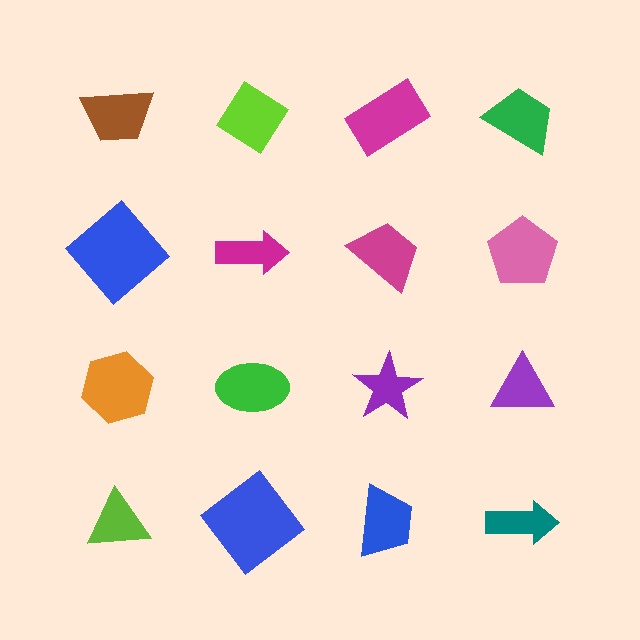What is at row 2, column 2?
A magenta arrow.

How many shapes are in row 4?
4 shapes.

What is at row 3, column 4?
A purple triangle.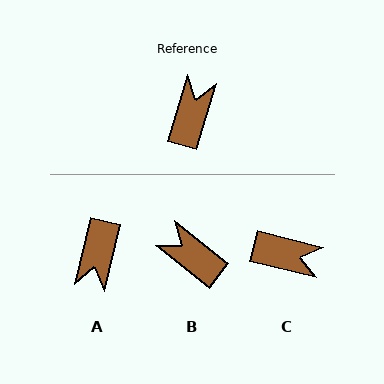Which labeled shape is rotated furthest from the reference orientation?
A, about 177 degrees away.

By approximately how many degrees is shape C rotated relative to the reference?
Approximately 87 degrees clockwise.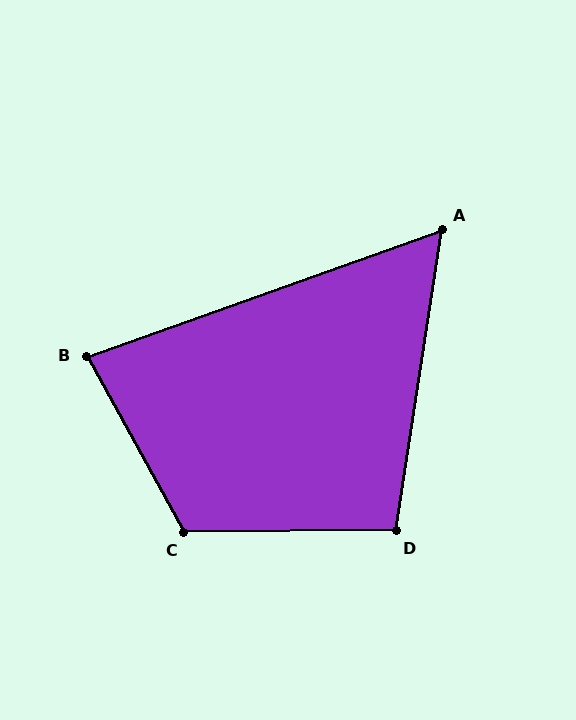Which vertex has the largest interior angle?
C, at approximately 118 degrees.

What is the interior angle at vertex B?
Approximately 81 degrees (acute).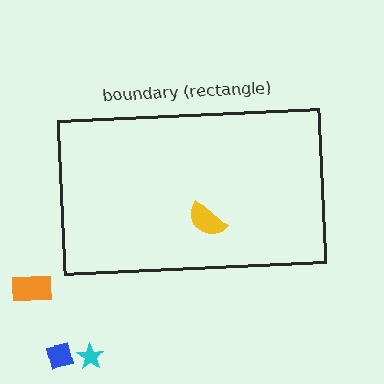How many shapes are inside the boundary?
1 inside, 3 outside.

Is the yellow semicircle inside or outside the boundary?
Inside.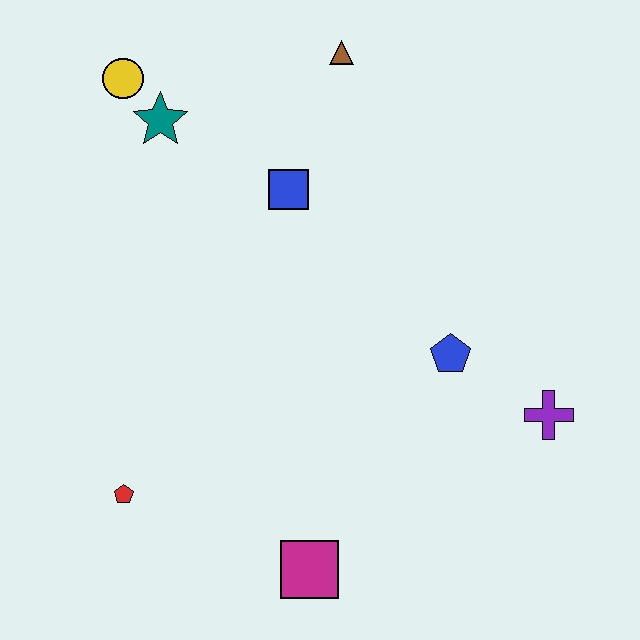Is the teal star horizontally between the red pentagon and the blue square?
Yes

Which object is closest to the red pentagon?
The magenta square is closest to the red pentagon.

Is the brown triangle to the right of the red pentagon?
Yes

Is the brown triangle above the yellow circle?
Yes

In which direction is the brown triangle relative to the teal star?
The brown triangle is to the right of the teal star.